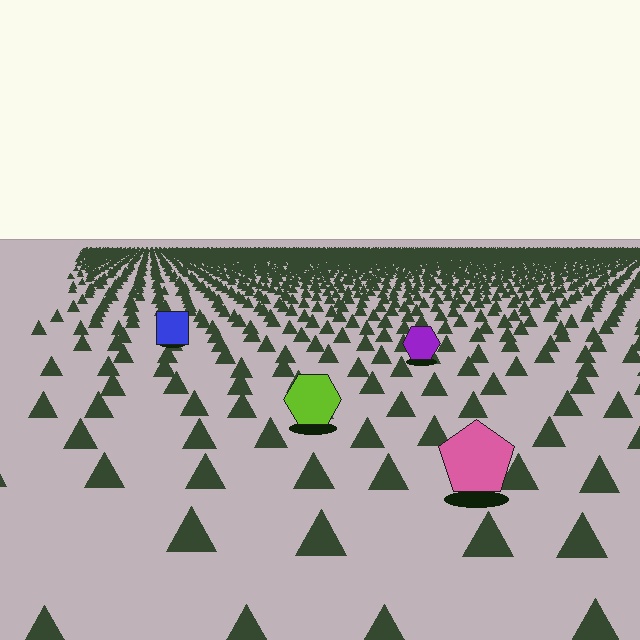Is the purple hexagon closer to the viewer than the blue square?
Yes. The purple hexagon is closer — you can tell from the texture gradient: the ground texture is coarser near it.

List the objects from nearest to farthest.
From nearest to farthest: the pink pentagon, the lime hexagon, the purple hexagon, the blue square.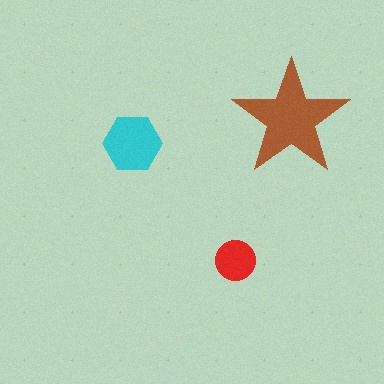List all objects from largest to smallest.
The brown star, the cyan hexagon, the red circle.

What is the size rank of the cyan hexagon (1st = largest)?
2nd.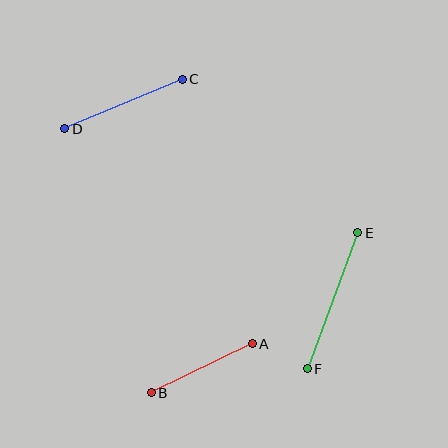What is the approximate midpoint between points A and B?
The midpoint is at approximately (202, 368) pixels.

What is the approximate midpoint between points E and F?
The midpoint is at approximately (332, 301) pixels.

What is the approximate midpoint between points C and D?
The midpoint is at approximately (124, 104) pixels.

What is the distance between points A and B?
The distance is approximately 112 pixels.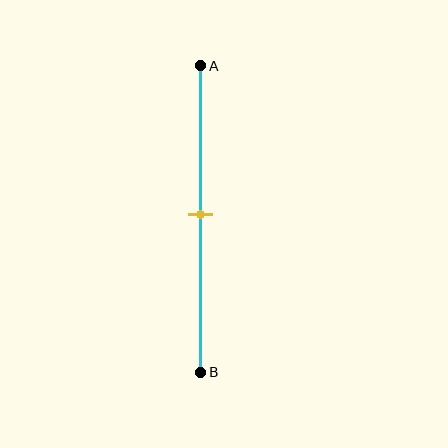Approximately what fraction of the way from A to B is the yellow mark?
The yellow mark is approximately 50% of the way from A to B.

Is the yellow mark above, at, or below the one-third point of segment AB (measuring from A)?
The yellow mark is below the one-third point of segment AB.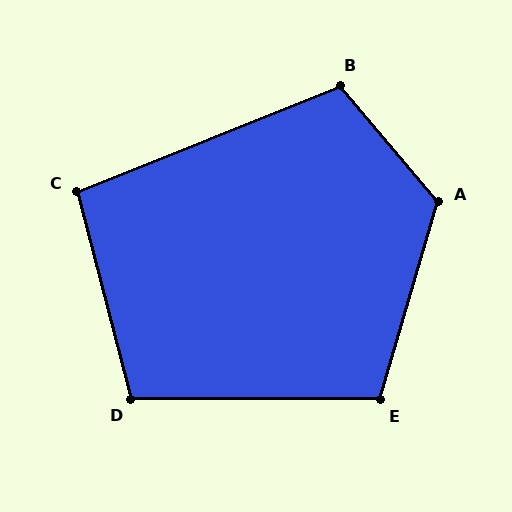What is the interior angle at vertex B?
Approximately 108 degrees (obtuse).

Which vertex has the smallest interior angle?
C, at approximately 97 degrees.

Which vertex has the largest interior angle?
A, at approximately 124 degrees.